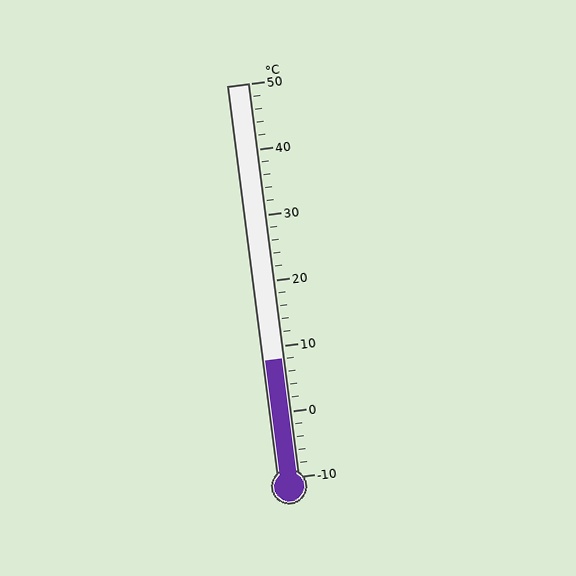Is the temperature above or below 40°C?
The temperature is below 40°C.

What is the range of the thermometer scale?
The thermometer scale ranges from -10°C to 50°C.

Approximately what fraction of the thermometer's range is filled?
The thermometer is filled to approximately 30% of its range.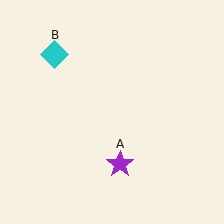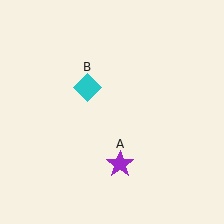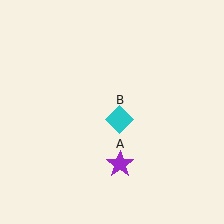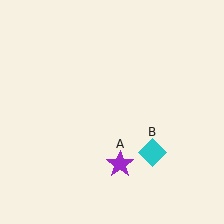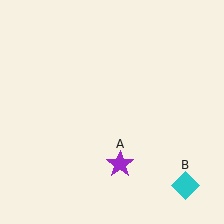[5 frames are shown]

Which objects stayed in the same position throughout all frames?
Purple star (object A) remained stationary.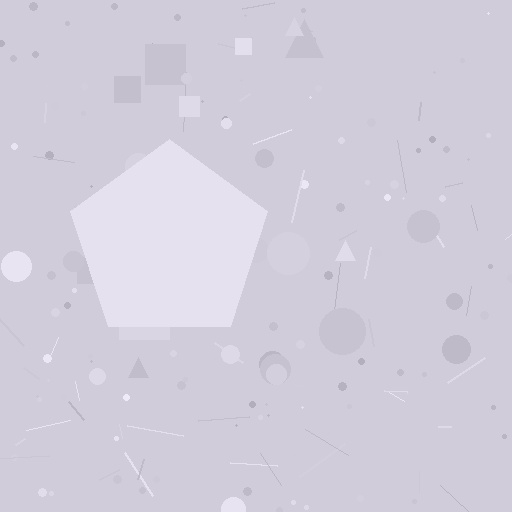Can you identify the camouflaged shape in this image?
The camouflaged shape is a pentagon.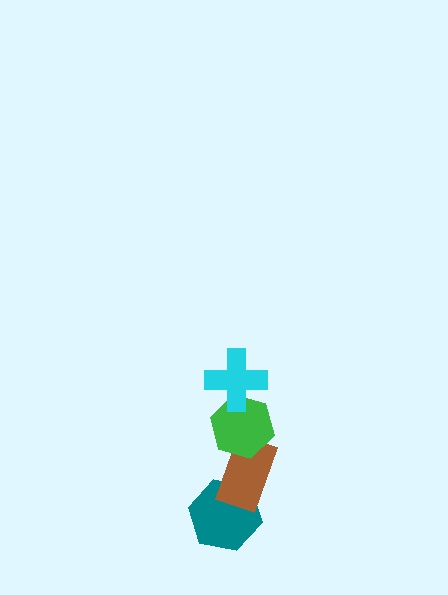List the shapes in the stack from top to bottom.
From top to bottom: the cyan cross, the green hexagon, the brown rectangle, the teal hexagon.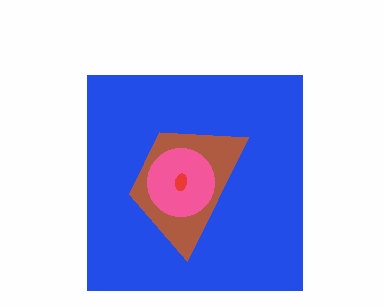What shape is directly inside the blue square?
The brown trapezoid.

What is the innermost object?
The red ellipse.